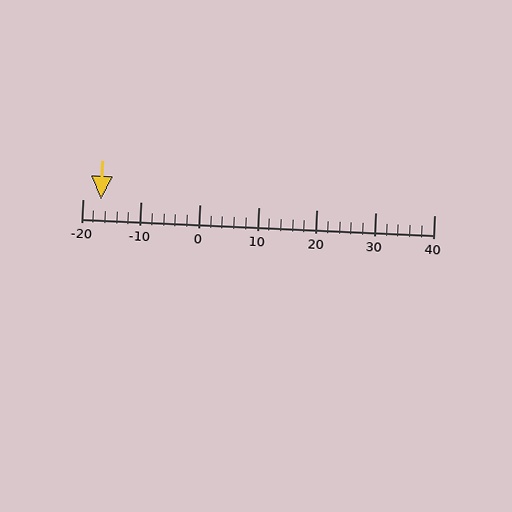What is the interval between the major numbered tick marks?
The major tick marks are spaced 10 units apart.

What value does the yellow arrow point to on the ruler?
The yellow arrow points to approximately -17.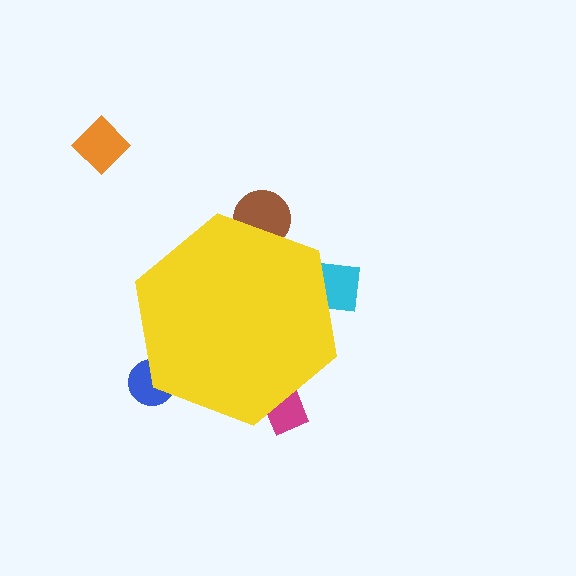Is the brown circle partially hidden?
Yes, the brown circle is partially hidden behind the yellow hexagon.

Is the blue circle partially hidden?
Yes, the blue circle is partially hidden behind the yellow hexagon.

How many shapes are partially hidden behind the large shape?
4 shapes are partially hidden.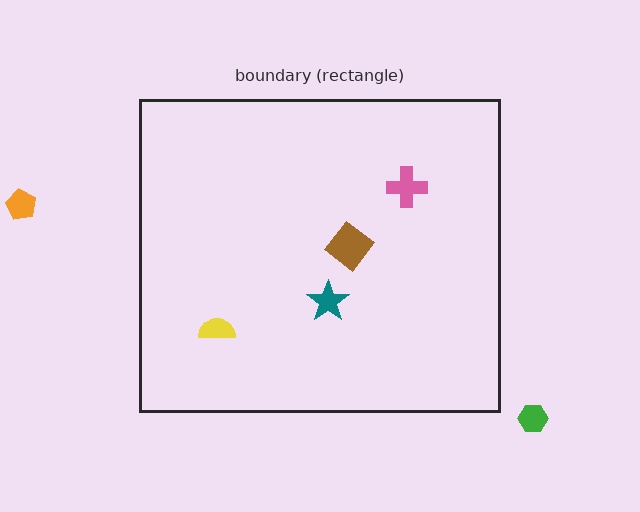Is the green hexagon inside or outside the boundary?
Outside.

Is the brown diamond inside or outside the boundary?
Inside.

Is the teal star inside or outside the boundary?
Inside.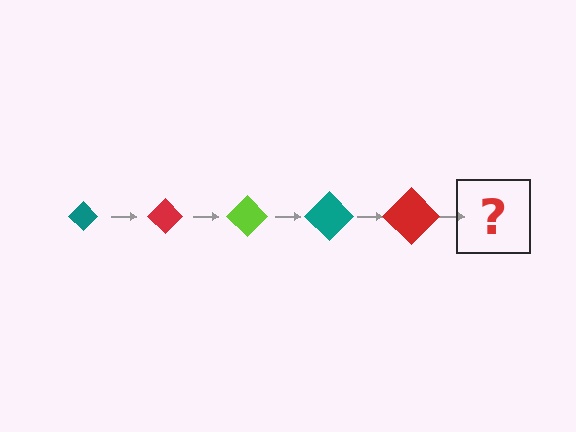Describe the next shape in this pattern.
It should be a lime diamond, larger than the previous one.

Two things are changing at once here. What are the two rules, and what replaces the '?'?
The two rules are that the diamond grows larger each step and the color cycles through teal, red, and lime. The '?' should be a lime diamond, larger than the previous one.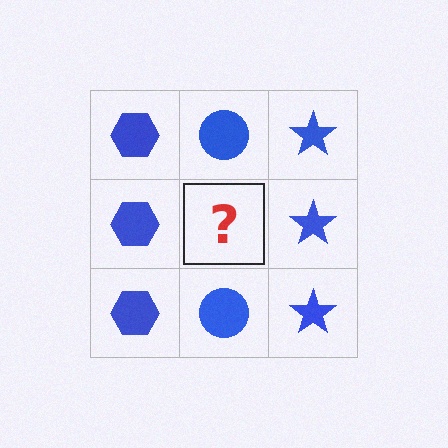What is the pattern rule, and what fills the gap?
The rule is that each column has a consistent shape. The gap should be filled with a blue circle.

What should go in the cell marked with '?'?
The missing cell should contain a blue circle.